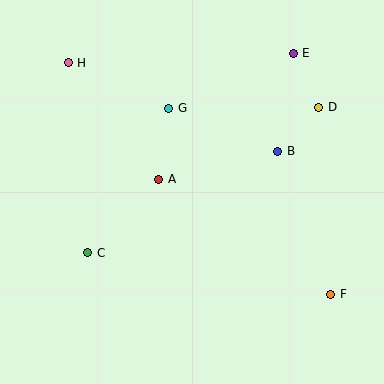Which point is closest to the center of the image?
Point A at (159, 179) is closest to the center.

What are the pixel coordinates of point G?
Point G is at (169, 108).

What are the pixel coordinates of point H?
Point H is at (68, 63).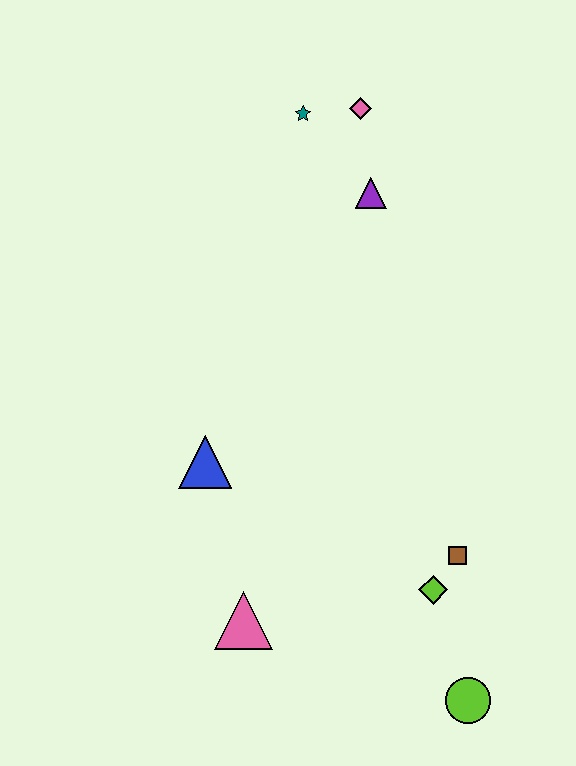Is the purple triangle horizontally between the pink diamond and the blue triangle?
No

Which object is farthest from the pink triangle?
The pink diamond is farthest from the pink triangle.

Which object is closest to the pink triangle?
The blue triangle is closest to the pink triangle.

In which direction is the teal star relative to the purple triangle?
The teal star is above the purple triangle.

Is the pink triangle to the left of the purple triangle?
Yes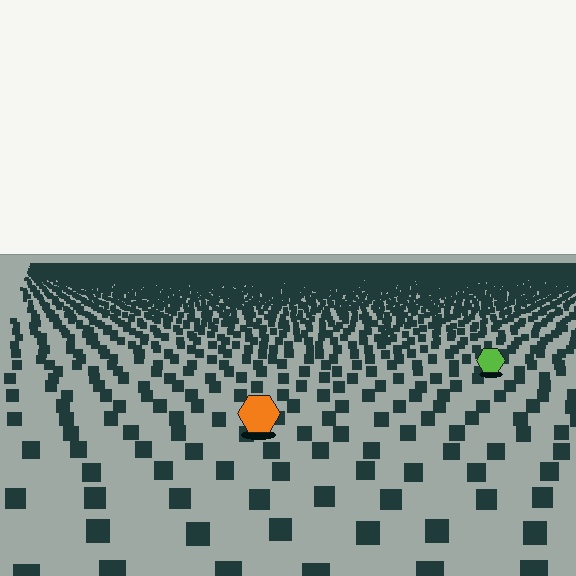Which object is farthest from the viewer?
The lime hexagon is farthest from the viewer. It appears smaller and the ground texture around it is denser.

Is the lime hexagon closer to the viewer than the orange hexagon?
No. The orange hexagon is closer — you can tell from the texture gradient: the ground texture is coarser near it.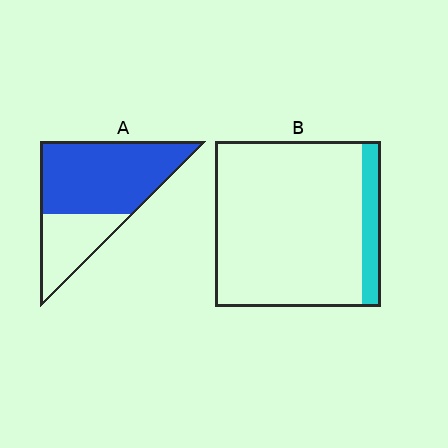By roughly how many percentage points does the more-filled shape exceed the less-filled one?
By roughly 55 percentage points (A over B).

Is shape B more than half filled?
No.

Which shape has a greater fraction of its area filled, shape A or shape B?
Shape A.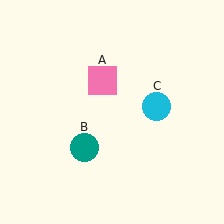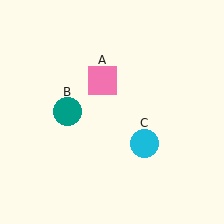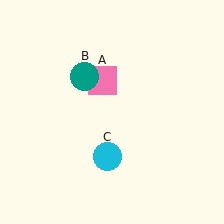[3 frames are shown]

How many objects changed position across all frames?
2 objects changed position: teal circle (object B), cyan circle (object C).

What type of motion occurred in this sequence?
The teal circle (object B), cyan circle (object C) rotated clockwise around the center of the scene.